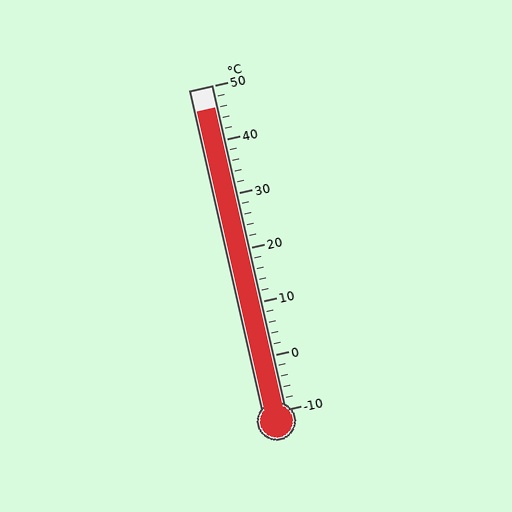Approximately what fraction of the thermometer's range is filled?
The thermometer is filled to approximately 95% of its range.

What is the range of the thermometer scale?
The thermometer scale ranges from -10°C to 50°C.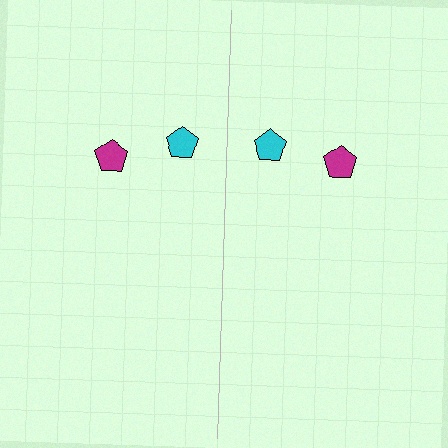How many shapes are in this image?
There are 4 shapes in this image.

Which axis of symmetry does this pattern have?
The pattern has a vertical axis of symmetry running through the center of the image.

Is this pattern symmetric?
Yes, this pattern has bilateral (reflection) symmetry.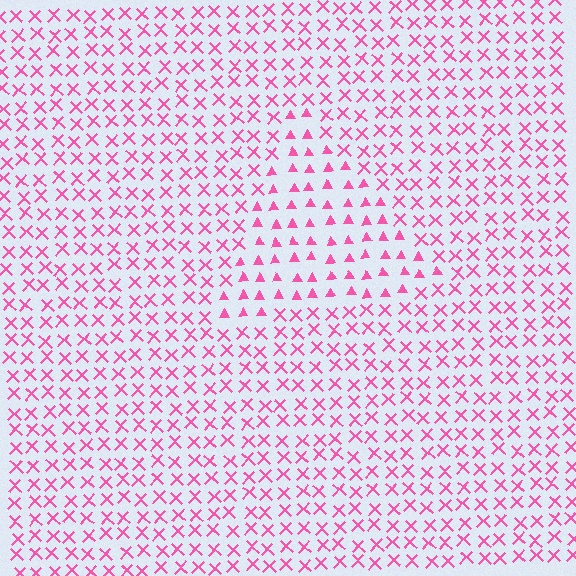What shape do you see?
I see a triangle.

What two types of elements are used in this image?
The image uses triangles inside the triangle region and X marks outside it.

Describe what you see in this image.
The image is filled with small pink elements arranged in a uniform grid. A triangle-shaped region contains triangles, while the surrounding area contains X marks. The boundary is defined purely by the change in element shape.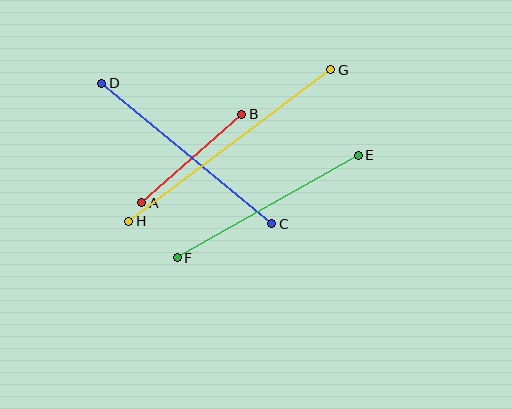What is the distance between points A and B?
The distance is approximately 134 pixels.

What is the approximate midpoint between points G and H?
The midpoint is at approximately (230, 146) pixels.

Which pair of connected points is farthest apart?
Points G and H are farthest apart.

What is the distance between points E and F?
The distance is approximately 208 pixels.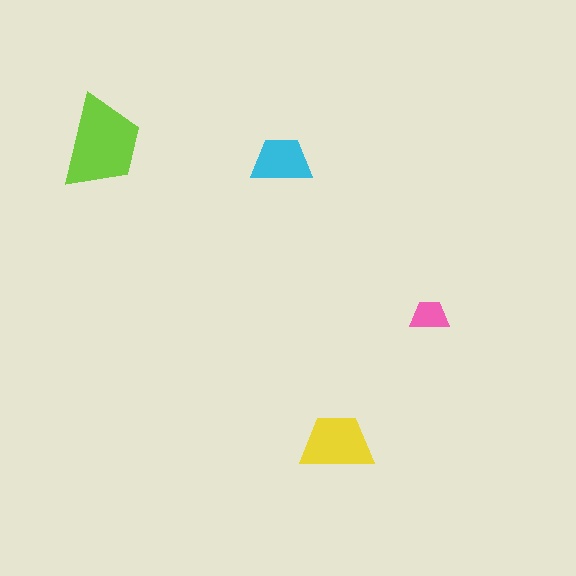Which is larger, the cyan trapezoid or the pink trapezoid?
The cyan one.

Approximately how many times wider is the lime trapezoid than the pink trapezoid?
About 2.5 times wider.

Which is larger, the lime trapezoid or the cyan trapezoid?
The lime one.